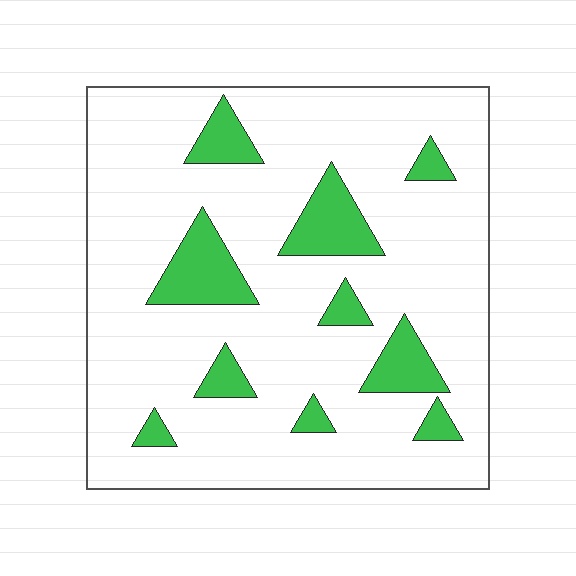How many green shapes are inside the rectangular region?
10.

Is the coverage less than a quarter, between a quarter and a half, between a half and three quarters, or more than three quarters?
Less than a quarter.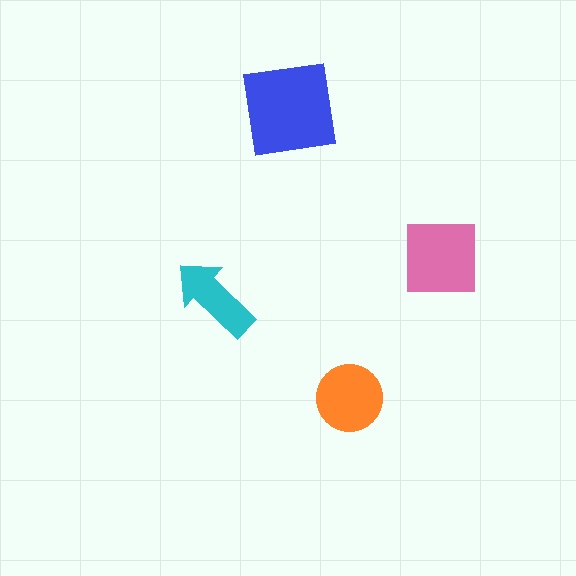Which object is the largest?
The blue square.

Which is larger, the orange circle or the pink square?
The pink square.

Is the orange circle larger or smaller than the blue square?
Smaller.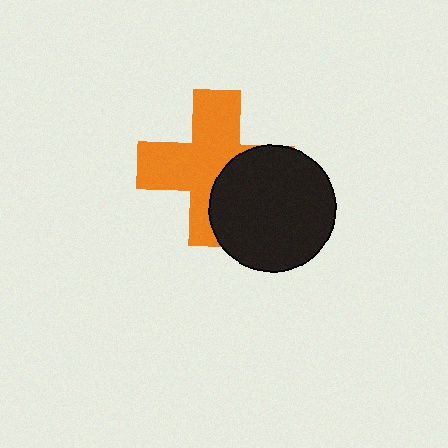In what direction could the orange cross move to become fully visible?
The orange cross could move left. That would shift it out from behind the black circle entirely.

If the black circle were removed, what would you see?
You would see the complete orange cross.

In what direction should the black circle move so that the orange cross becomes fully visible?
The black circle should move right. That is the shortest direction to clear the overlap and leave the orange cross fully visible.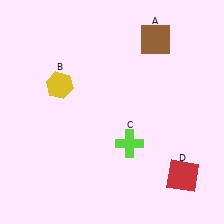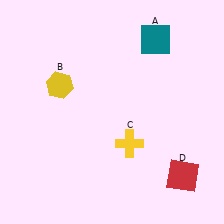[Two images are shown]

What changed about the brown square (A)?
In Image 1, A is brown. In Image 2, it changed to teal.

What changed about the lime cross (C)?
In Image 1, C is lime. In Image 2, it changed to yellow.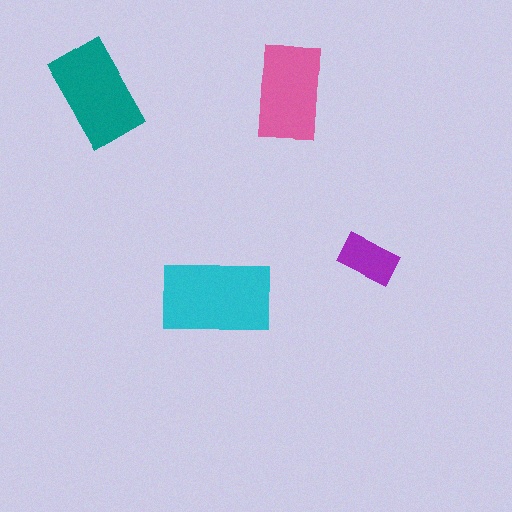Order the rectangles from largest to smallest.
the cyan one, the teal one, the pink one, the purple one.